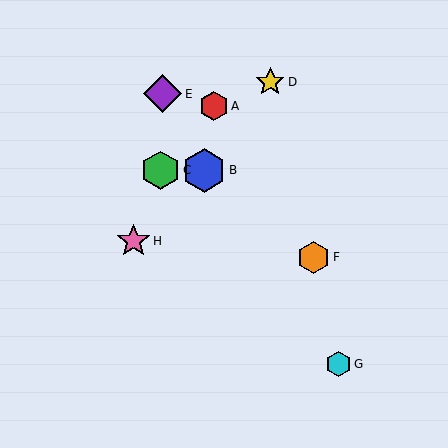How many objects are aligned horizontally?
2 objects (B, C) are aligned horizontally.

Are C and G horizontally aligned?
No, C is at y≈170 and G is at y≈364.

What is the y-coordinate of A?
Object A is at y≈106.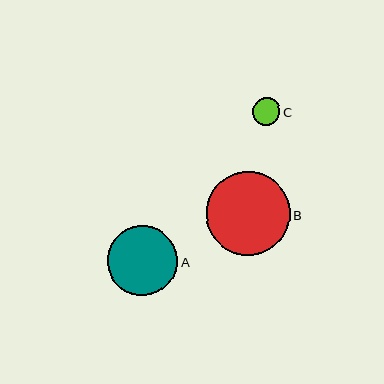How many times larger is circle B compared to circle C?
Circle B is approximately 3.0 times the size of circle C.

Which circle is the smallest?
Circle C is the smallest with a size of approximately 28 pixels.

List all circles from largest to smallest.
From largest to smallest: B, A, C.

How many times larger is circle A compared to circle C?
Circle A is approximately 2.5 times the size of circle C.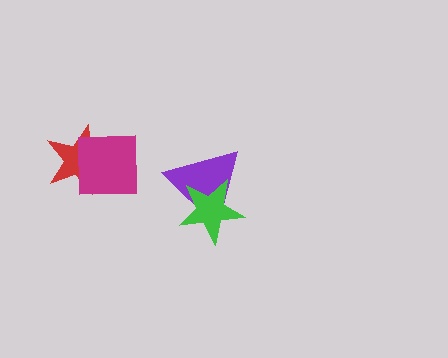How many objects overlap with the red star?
1 object overlaps with the red star.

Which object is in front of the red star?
The magenta square is in front of the red star.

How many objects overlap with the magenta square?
1 object overlaps with the magenta square.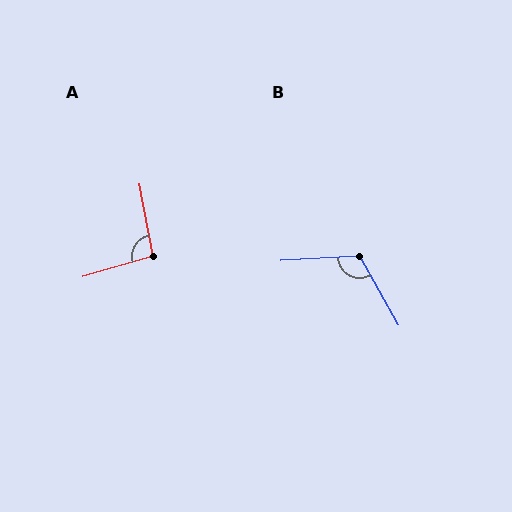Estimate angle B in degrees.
Approximately 116 degrees.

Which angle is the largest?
B, at approximately 116 degrees.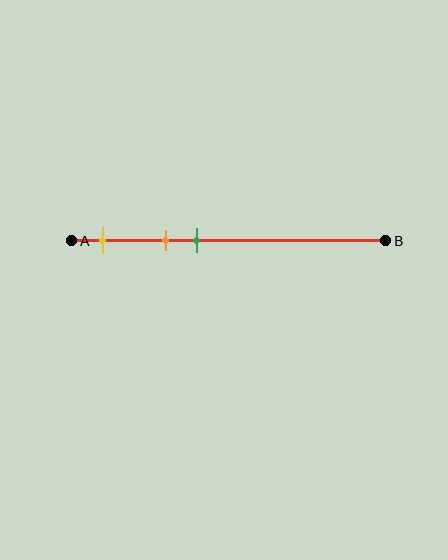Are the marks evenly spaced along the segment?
Yes, the marks are approximately evenly spaced.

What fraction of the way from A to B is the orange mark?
The orange mark is approximately 30% (0.3) of the way from A to B.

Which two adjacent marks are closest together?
The orange and green marks are the closest adjacent pair.